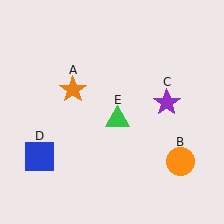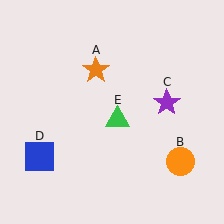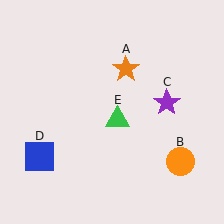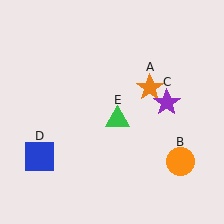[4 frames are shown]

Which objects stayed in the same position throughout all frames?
Orange circle (object B) and purple star (object C) and blue square (object D) and green triangle (object E) remained stationary.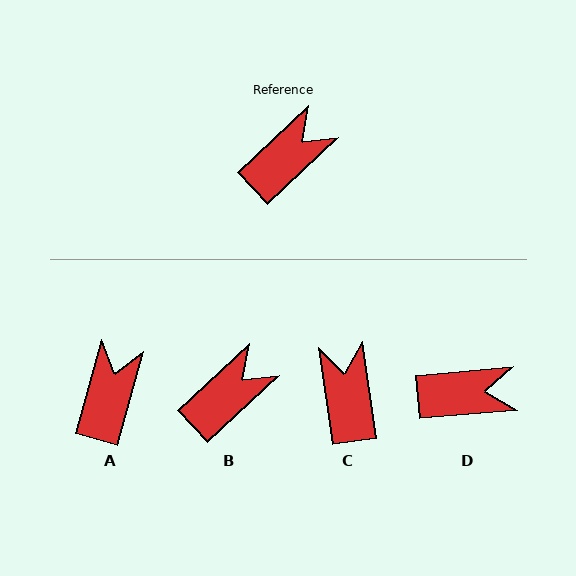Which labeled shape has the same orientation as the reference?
B.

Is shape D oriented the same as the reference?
No, it is off by about 38 degrees.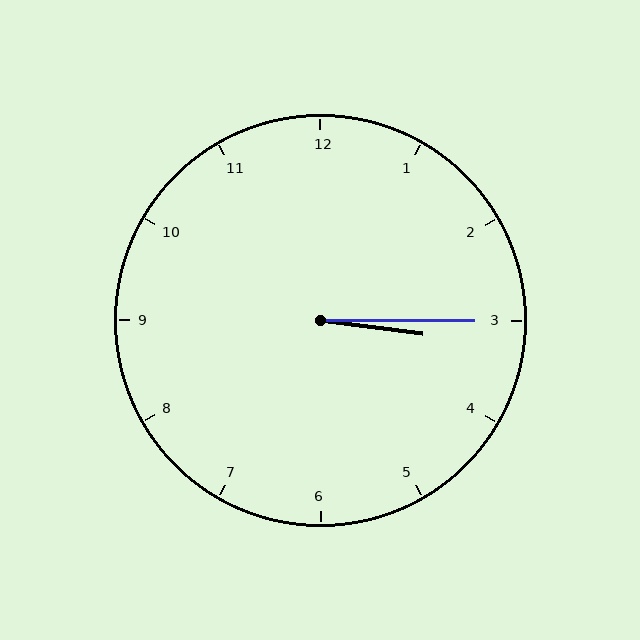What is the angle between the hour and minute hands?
Approximately 8 degrees.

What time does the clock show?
3:15.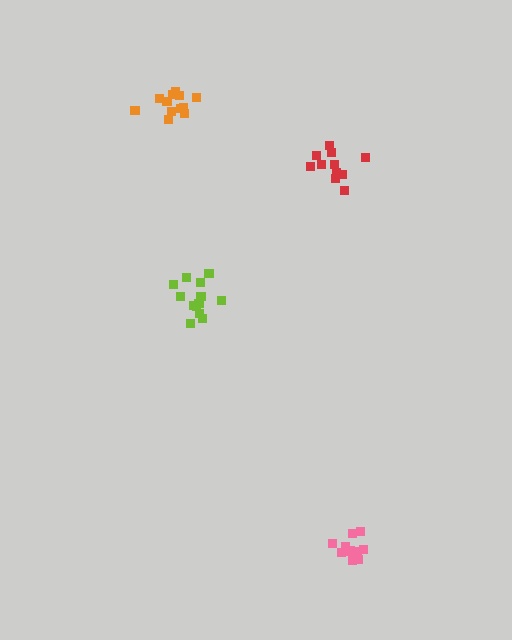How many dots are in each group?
Group 1: 13 dots, Group 2: 10 dots, Group 3: 13 dots, Group 4: 11 dots (47 total).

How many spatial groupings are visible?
There are 4 spatial groupings.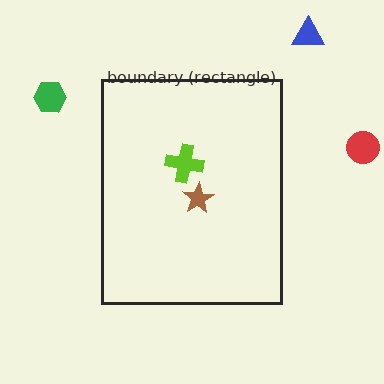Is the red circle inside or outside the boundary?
Outside.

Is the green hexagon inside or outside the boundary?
Outside.